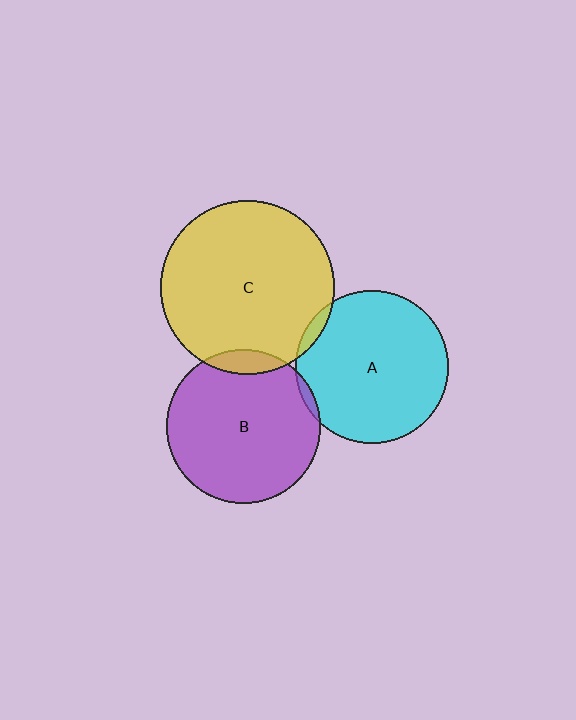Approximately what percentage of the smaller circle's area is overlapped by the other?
Approximately 5%.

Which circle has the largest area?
Circle C (yellow).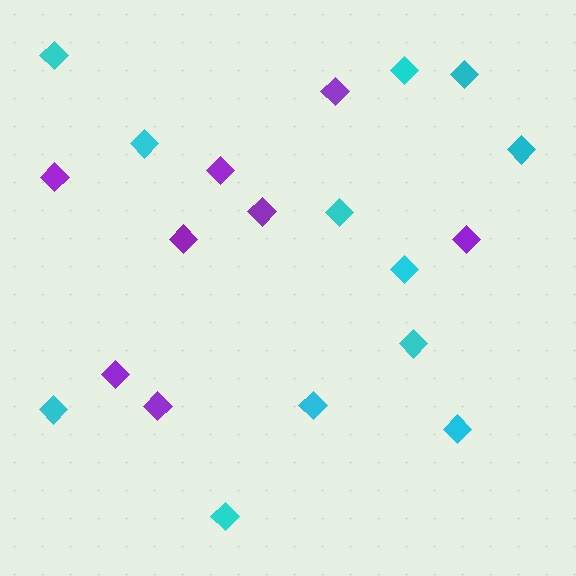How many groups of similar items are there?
There are 2 groups: one group of purple diamonds (8) and one group of cyan diamonds (12).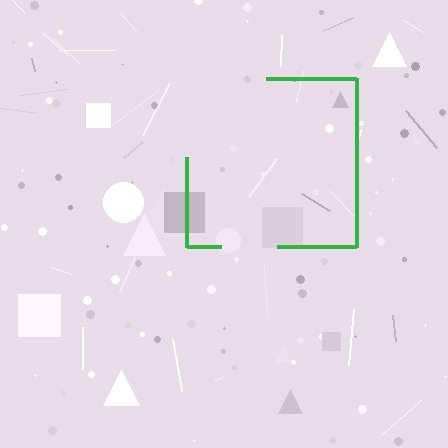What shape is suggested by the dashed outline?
The dashed outline suggests a square.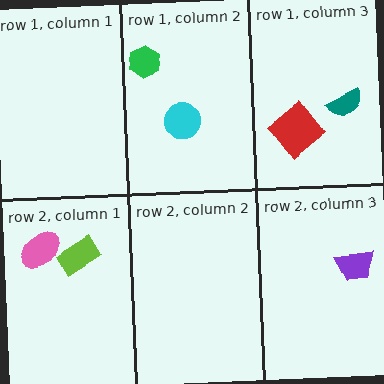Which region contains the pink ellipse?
The row 2, column 1 region.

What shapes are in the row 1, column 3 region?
The teal semicircle, the red diamond.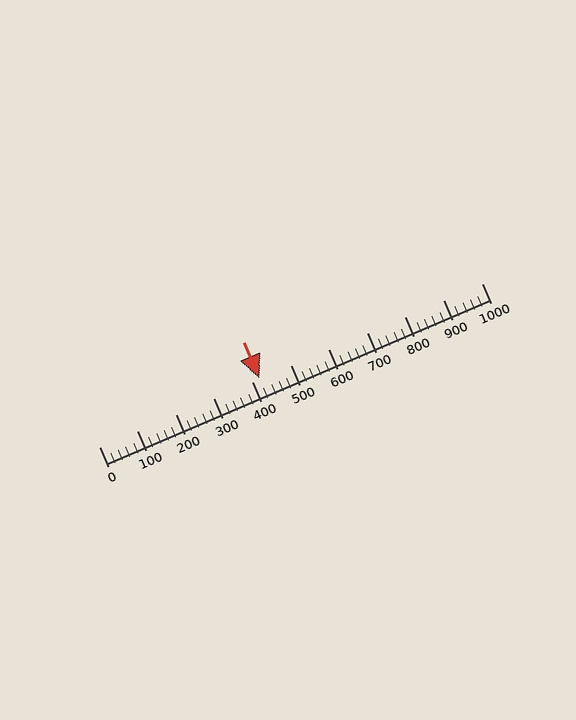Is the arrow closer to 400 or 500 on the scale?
The arrow is closer to 400.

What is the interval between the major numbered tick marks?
The major tick marks are spaced 100 units apart.